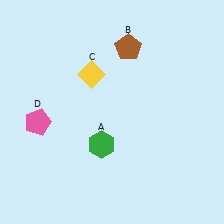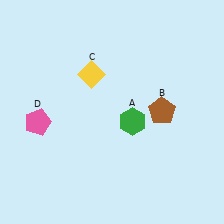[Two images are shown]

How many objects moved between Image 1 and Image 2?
2 objects moved between the two images.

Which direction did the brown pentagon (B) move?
The brown pentagon (B) moved down.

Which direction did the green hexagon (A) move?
The green hexagon (A) moved right.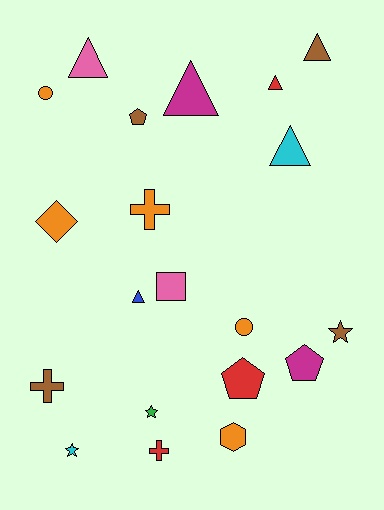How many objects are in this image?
There are 20 objects.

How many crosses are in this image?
There are 3 crosses.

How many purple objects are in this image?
There are no purple objects.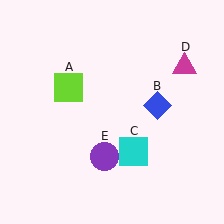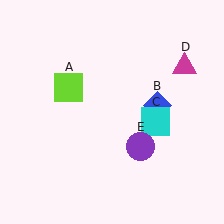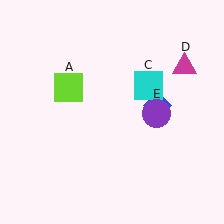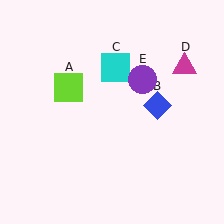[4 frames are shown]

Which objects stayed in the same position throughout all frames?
Lime square (object A) and blue diamond (object B) and magenta triangle (object D) remained stationary.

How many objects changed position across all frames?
2 objects changed position: cyan square (object C), purple circle (object E).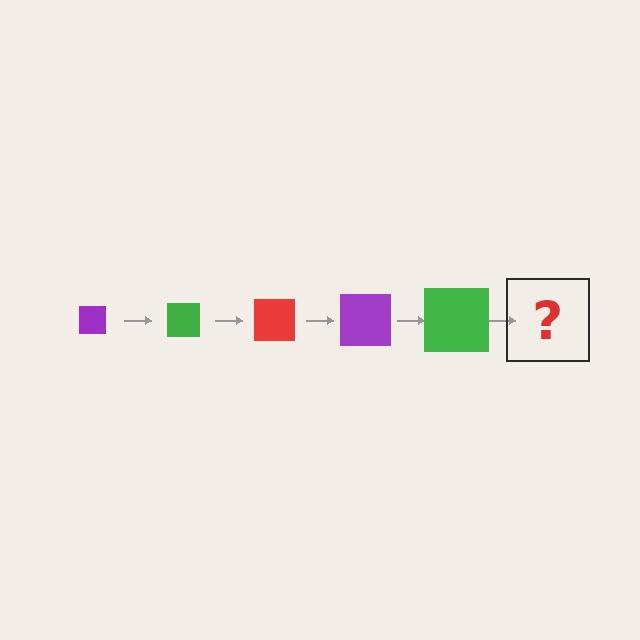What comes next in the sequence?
The next element should be a red square, larger than the previous one.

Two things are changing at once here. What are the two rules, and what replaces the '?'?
The two rules are that the square grows larger each step and the color cycles through purple, green, and red. The '?' should be a red square, larger than the previous one.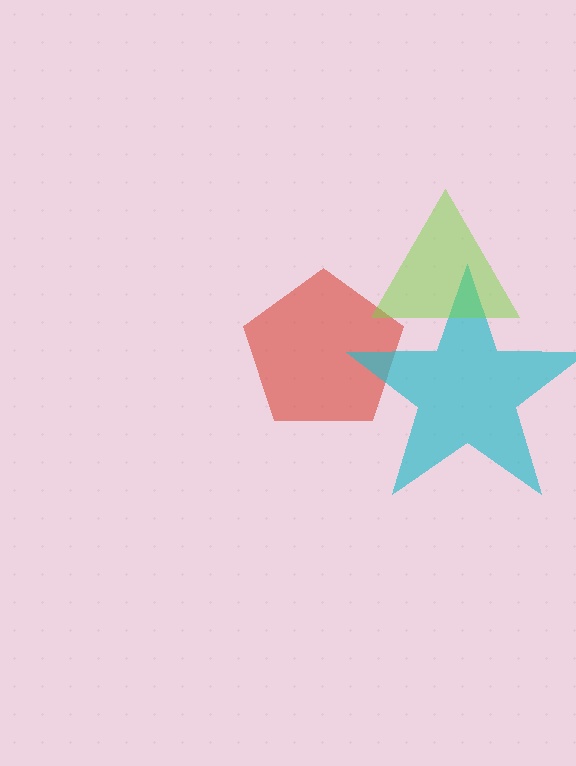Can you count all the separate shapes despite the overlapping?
Yes, there are 3 separate shapes.